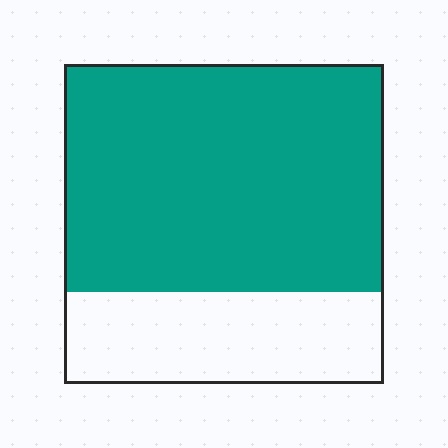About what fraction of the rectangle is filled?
About three quarters (3/4).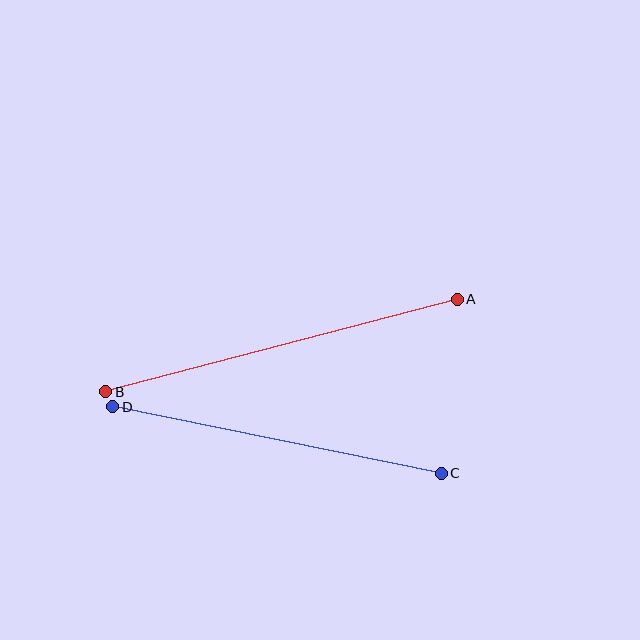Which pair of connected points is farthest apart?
Points A and B are farthest apart.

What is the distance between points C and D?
The distance is approximately 335 pixels.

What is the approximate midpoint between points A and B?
The midpoint is at approximately (281, 345) pixels.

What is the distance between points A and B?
The distance is approximately 363 pixels.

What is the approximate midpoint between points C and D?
The midpoint is at approximately (277, 440) pixels.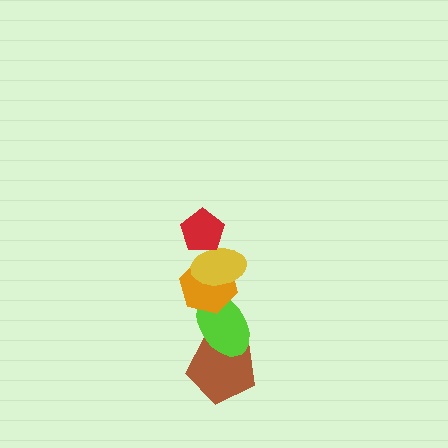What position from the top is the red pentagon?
The red pentagon is 1st from the top.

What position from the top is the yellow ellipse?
The yellow ellipse is 2nd from the top.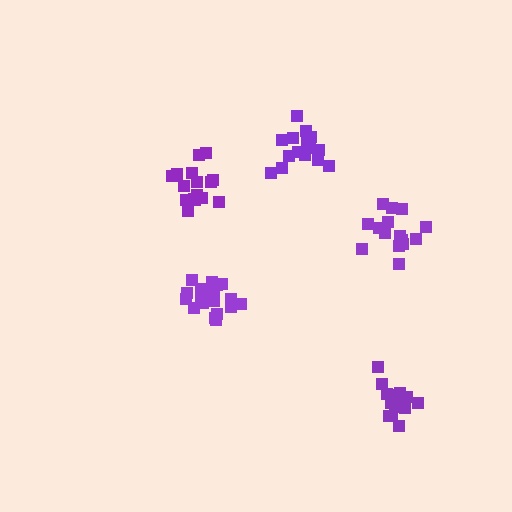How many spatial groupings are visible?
There are 5 spatial groupings.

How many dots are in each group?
Group 1: 15 dots, Group 2: 17 dots, Group 3: 21 dots, Group 4: 15 dots, Group 5: 15 dots (83 total).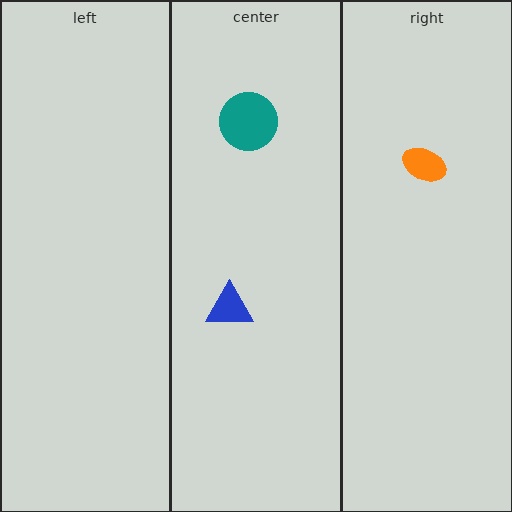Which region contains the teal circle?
The center region.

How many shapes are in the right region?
1.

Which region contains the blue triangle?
The center region.